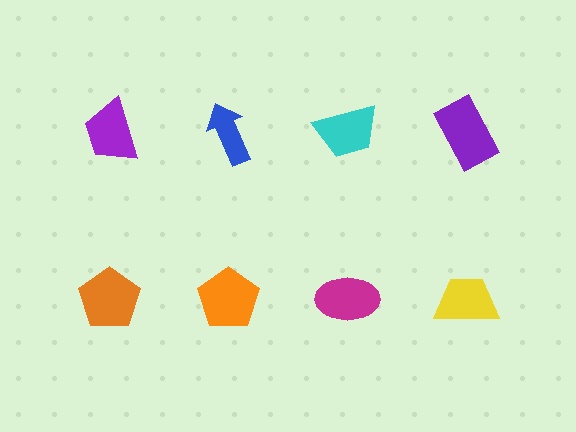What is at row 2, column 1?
An orange pentagon.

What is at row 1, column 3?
A cyan trapezoid.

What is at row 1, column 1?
A purple trapezoid.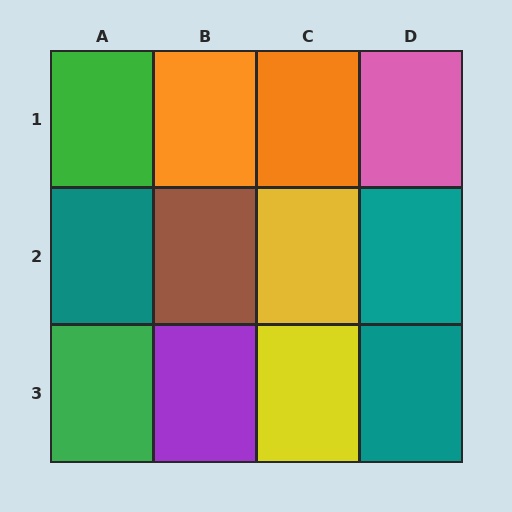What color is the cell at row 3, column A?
Green.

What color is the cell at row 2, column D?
Teal.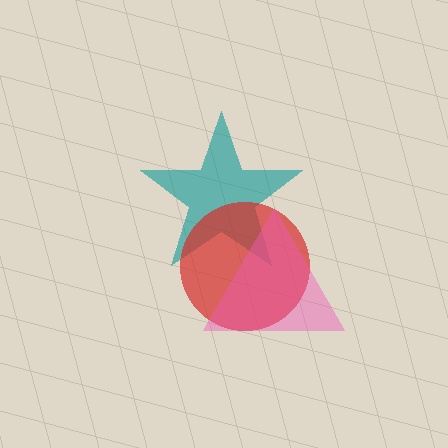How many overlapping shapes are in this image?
There are 3 overlapping shapes in the image.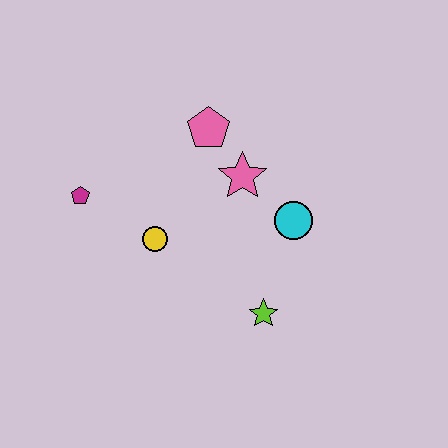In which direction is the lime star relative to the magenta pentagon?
The lime star is to the right of the magenta pentagon.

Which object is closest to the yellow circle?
The magenta pentagon is closest to the yellow circle.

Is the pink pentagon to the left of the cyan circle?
Yes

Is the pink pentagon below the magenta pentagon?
No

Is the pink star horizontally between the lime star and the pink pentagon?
Yes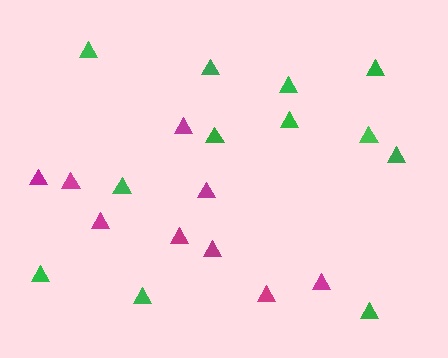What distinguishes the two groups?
There are 2 groups: one group of green triangles (12) and one group of magenta triangles (9).